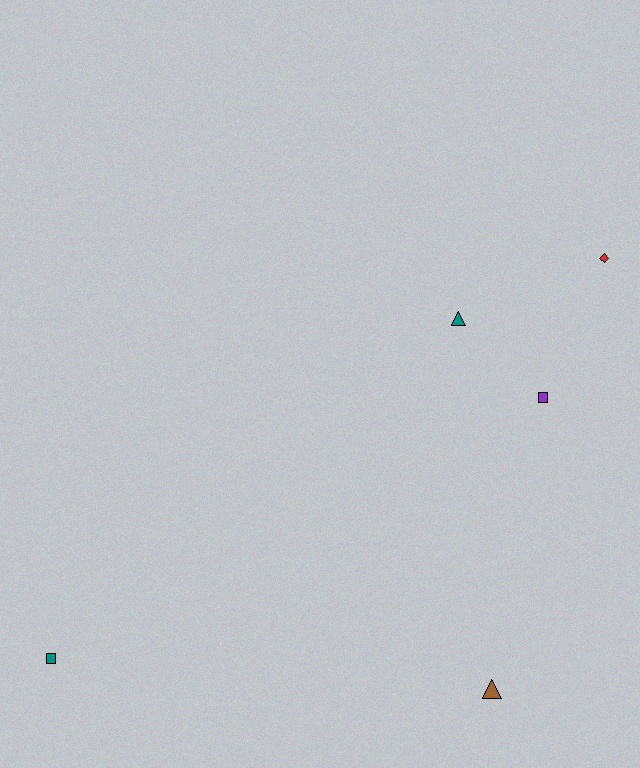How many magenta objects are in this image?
There are no magenta objects.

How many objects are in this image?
There are 5 objects.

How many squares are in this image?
There are 2 squares.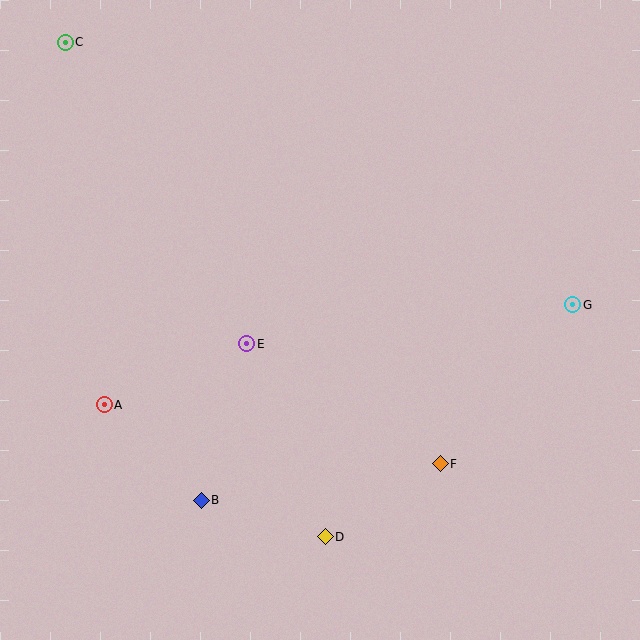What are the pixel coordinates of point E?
Point E is at (247, 344).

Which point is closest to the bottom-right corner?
Point F is closest to the bottom-right corner.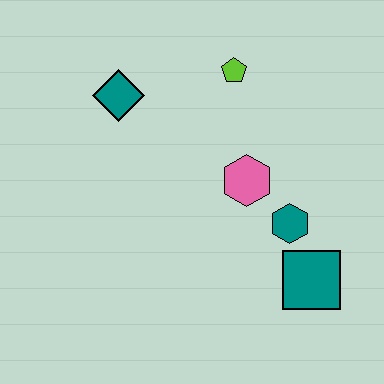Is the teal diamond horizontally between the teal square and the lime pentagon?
No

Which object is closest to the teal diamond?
The lime pentagon is closest to the teal diamond.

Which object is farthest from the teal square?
The teal diamond is farthest from the teal square.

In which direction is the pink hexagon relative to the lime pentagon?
The pink hexagon is below the lime pentagon.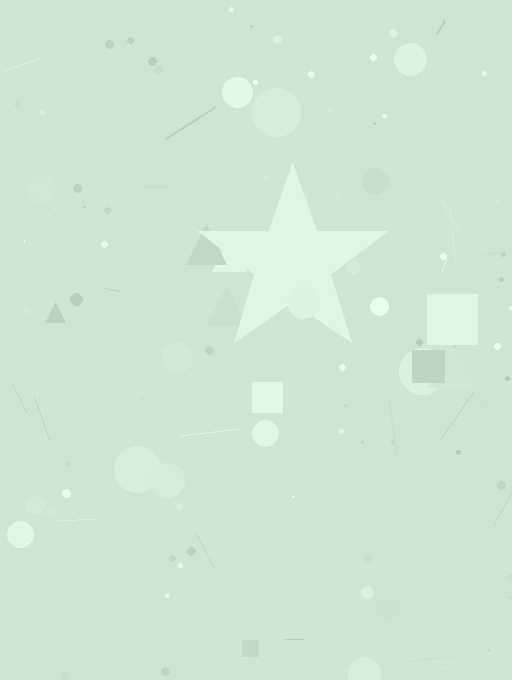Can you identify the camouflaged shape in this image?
The camouflaged shape is a star.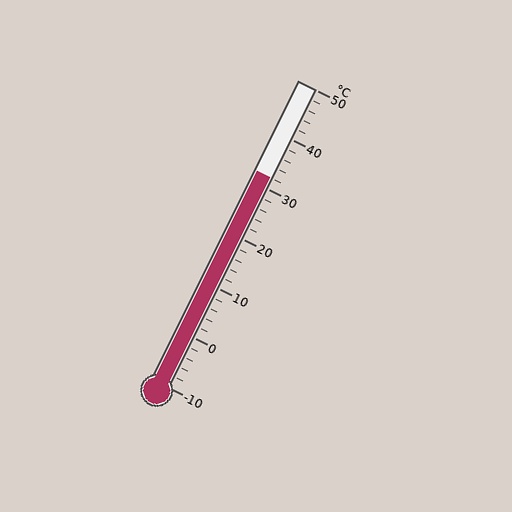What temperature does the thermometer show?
The thermometer shows approximately 32°C.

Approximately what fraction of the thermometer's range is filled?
The thermometer is filled to approximately 70% of its range.